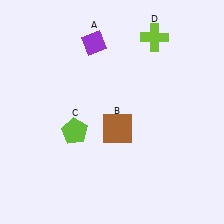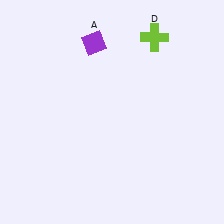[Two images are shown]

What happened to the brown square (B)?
The brown square (B) was removed in Image 2. It was in the bottom-right area of Image 1.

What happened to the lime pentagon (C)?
The lime pentagon (C) was removed in Image 2. It was in the bottom-left area of Image 1.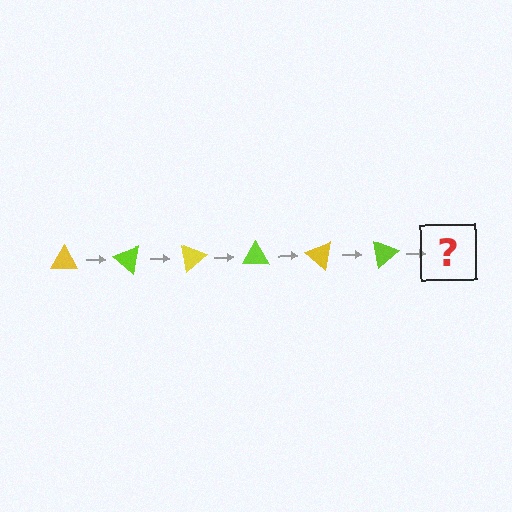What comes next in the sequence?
The next element should be a yellow triangle, rotated 240 degrees from the start.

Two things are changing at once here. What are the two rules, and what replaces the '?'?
The two rules are that it rotates 40 degrees each step and the color cycles through yellow and lime. The '?' should be a yellow triangle, rotated 240 degrees from the start.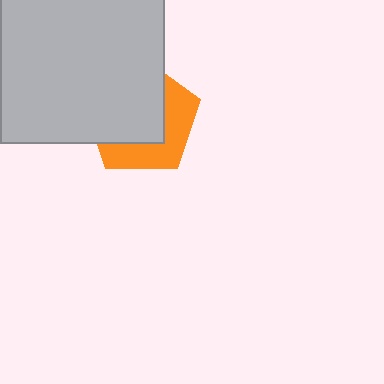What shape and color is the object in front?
The object in front is a light gray square.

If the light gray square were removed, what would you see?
You would see the complete orange pentagon.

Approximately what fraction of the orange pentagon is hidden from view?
Roughly 59% of the orange pentagon is hidden behind the light gray square.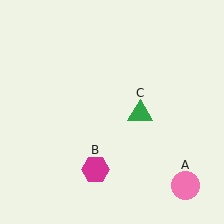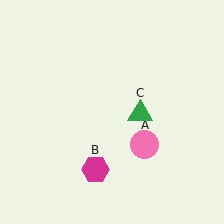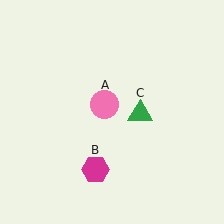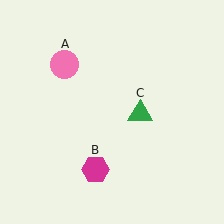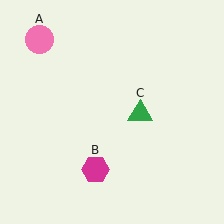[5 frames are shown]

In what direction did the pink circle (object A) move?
The pink circle (object A) moved up and to the left.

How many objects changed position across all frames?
1 object changed position: pink circle (object A).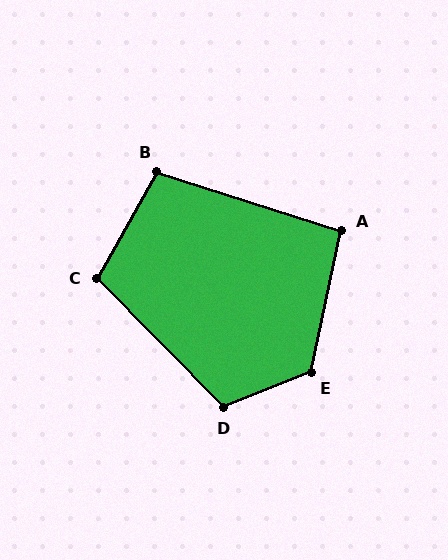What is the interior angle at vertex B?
Approximately 102 degrees (obtuse).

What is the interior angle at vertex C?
Approximately 106 degrees (obtuse).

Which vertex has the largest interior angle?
E, at approximately 123 degrees.